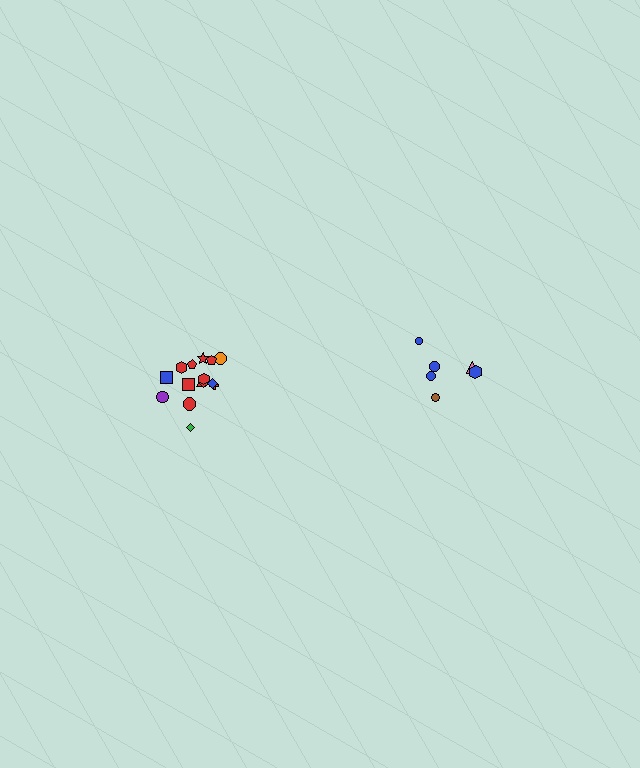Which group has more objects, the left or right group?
The left group.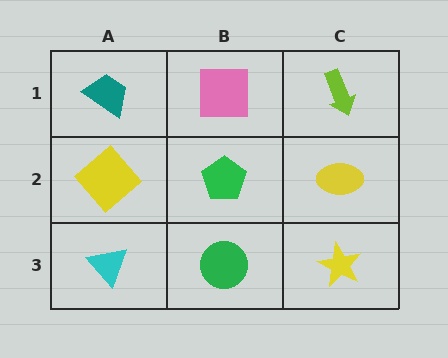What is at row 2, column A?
A yellow diamond.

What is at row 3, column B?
A green circle.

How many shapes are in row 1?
3 shapes.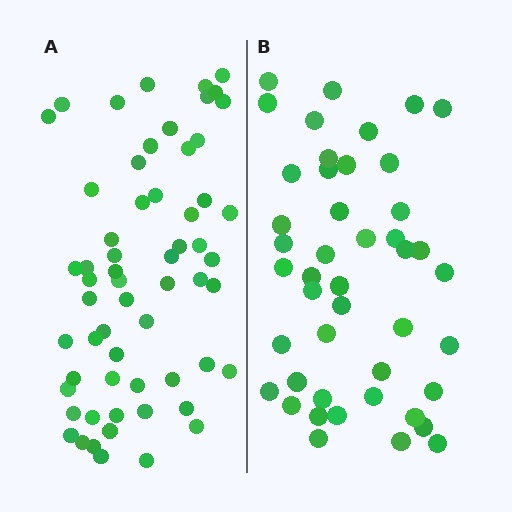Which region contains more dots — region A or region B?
Region A (the left region) has more dots.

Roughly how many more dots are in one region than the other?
Region A has approximately 15 more dots than region B.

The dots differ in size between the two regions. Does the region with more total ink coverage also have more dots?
No. Region B has more total ink coverage because its dots are larger, but region A actually contains more individual dots. Total area can be misleading — the number of items is what matters here.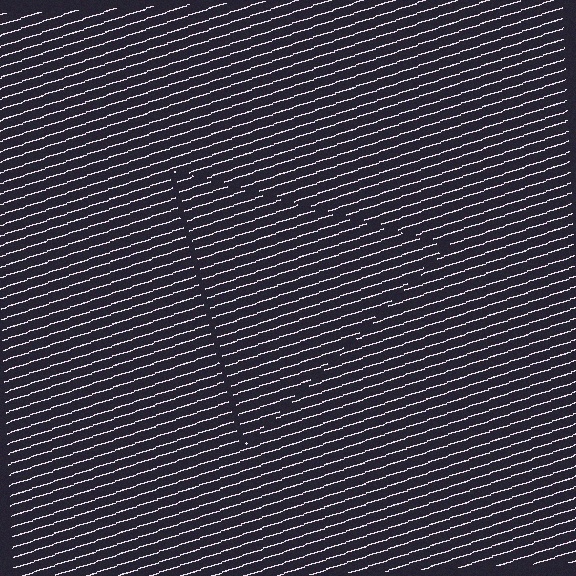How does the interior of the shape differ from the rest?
The interior of the shape contains the same grating, shifted by half a period — the contour is defined by the phase discontinuity where line-ends from the inner and outer gratings abut.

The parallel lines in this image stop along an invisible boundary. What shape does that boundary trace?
An illusory triangle. The interior of the shape contains the same grating, shifted by half a period — the contour is defined by the phase discontinuity where line-ends from the inner and outer gratings abut.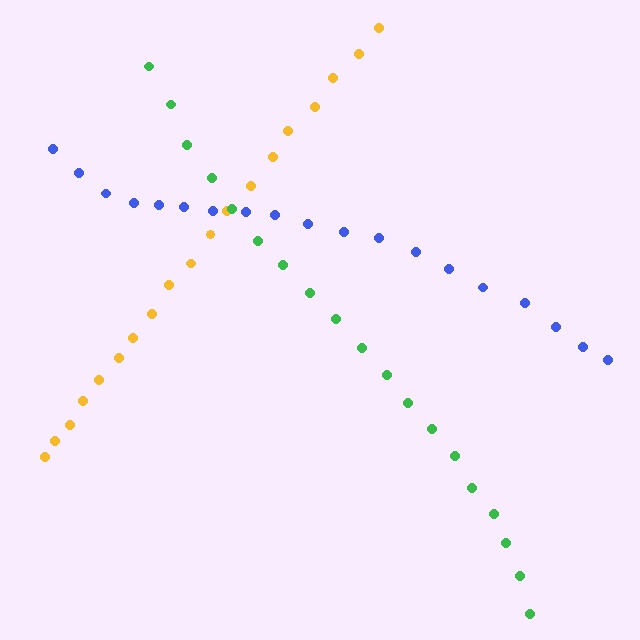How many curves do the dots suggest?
There are 3 distinct paths.